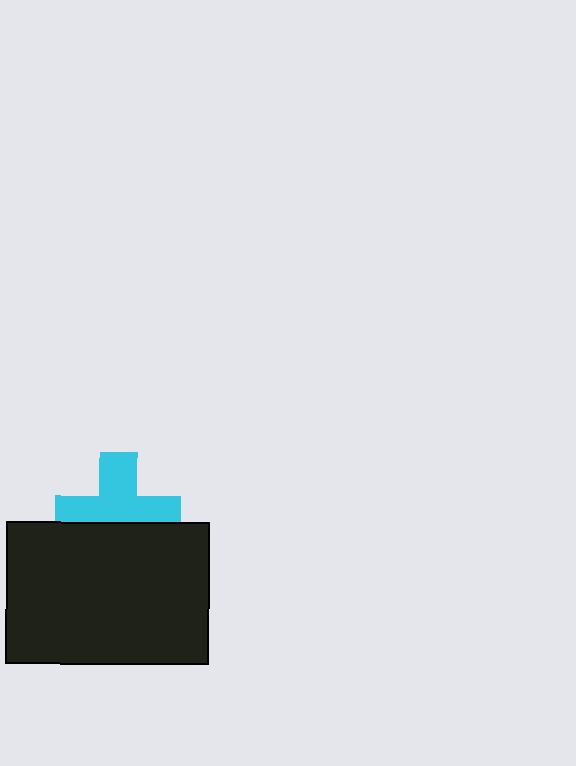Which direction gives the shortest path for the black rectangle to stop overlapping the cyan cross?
Moving down gives the shortest separation.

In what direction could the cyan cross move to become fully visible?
The cyan cross could move up. That would shift it out from behind the black rectangle entirely.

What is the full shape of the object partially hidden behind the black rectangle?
The partially hidden object is a cyan cross.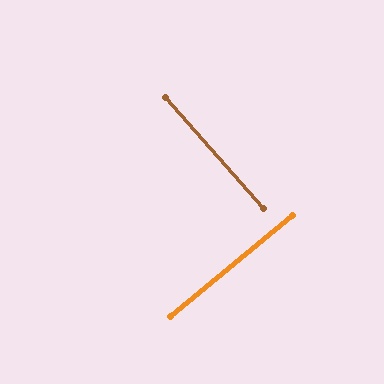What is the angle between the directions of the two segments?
Approximately 88 degrees.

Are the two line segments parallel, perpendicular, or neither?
Perpendicular — they meet at approximately 88°.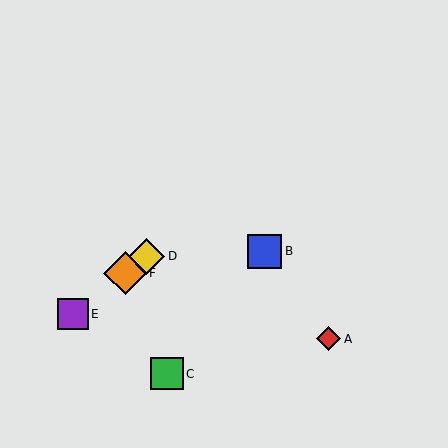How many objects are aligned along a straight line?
3 objects (D, E, F) are aligned along a straight line.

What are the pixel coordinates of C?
Object C is at (167, 374).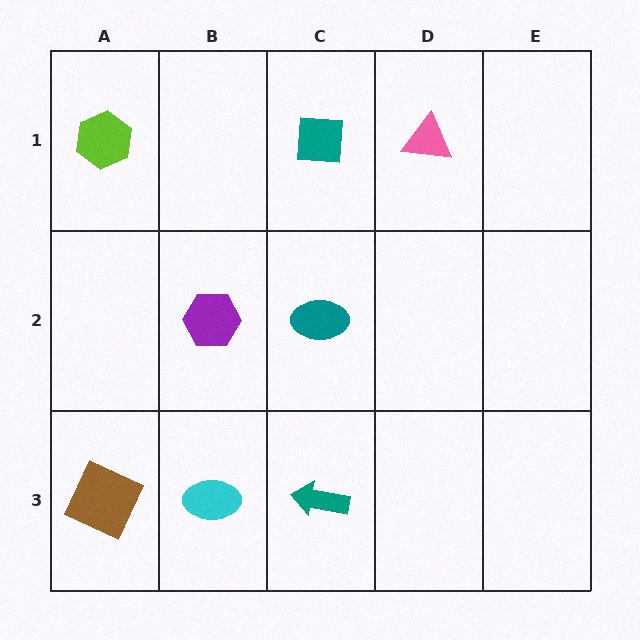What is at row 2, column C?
A teal ellipse.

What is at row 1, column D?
A pink triangle.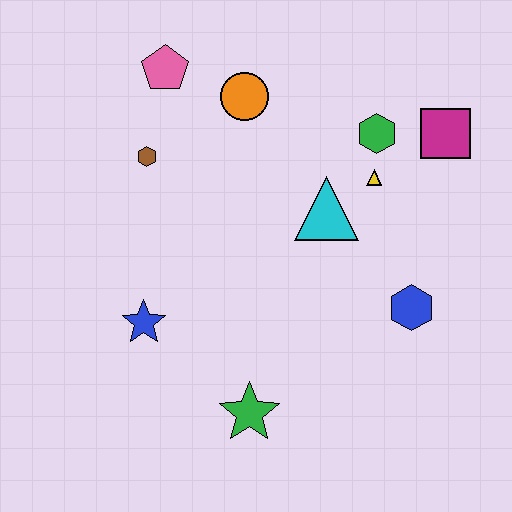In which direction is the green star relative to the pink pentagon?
The green star is below the pink pentagon.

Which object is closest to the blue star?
The green star is closest to the blue star.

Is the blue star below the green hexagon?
Yes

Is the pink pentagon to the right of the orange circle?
No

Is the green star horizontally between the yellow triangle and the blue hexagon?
No